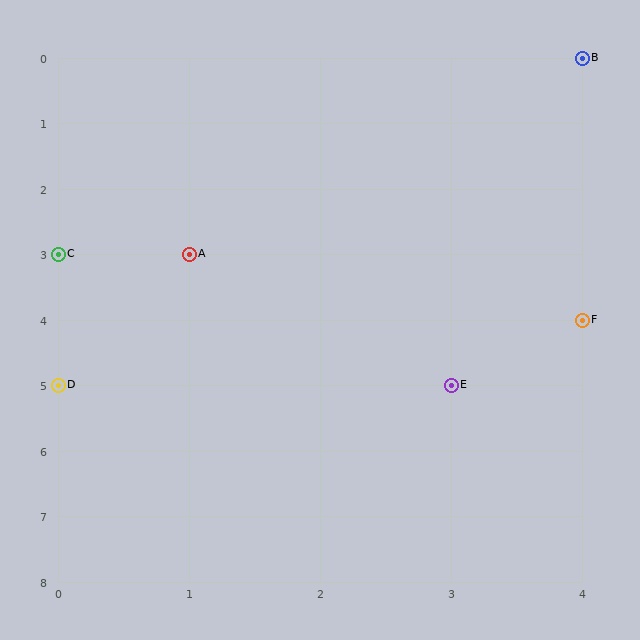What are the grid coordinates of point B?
Point B is at grid coordinates (4, 0).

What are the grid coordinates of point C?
Point C is at grid coordinates (0, 3).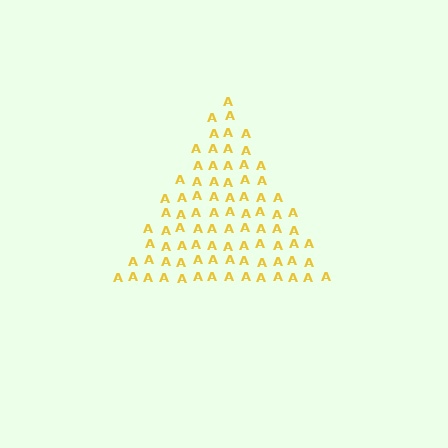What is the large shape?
The large shape is a triangle.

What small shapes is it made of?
It is made of small letter A's.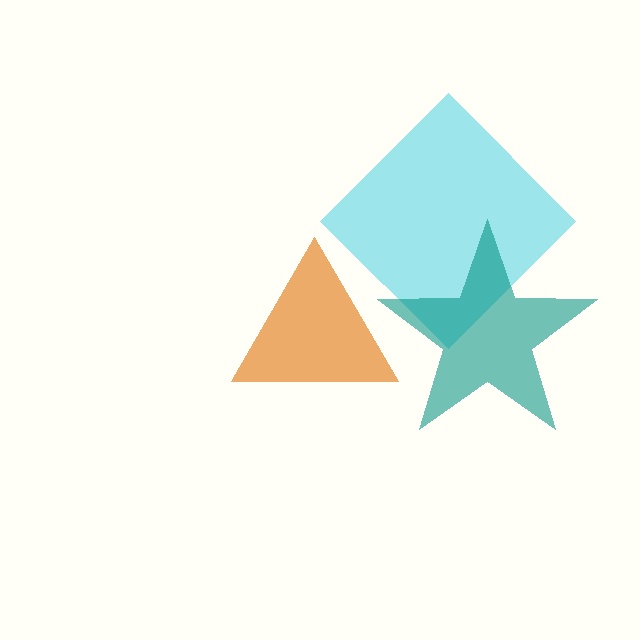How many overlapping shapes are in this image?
There are 3 overlapping shapes in the image.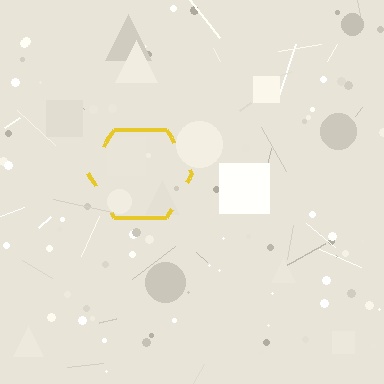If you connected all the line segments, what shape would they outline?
They would outline a hexagon.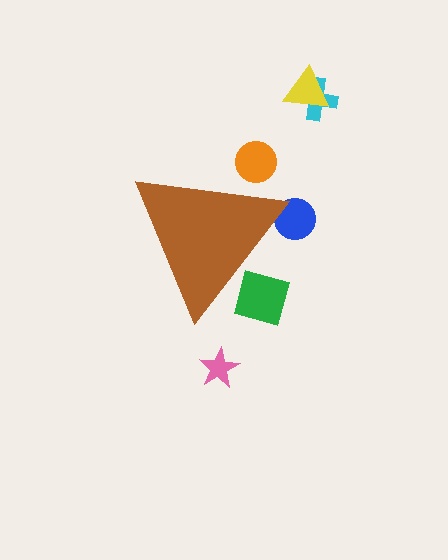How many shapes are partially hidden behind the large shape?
3 shapes are partially hidden.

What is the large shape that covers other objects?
A brown triangle.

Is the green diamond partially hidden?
Yes, the green diamond is partially hidden behind the brown triangle.